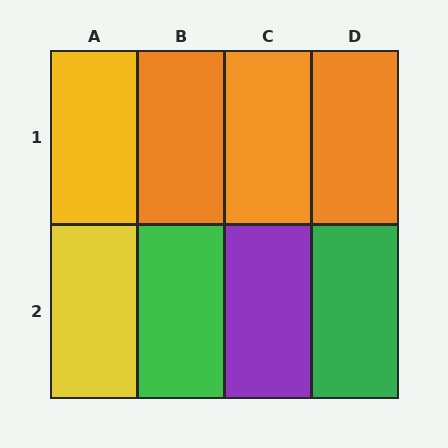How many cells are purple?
1 cell is purple.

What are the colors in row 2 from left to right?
Yellow, green, purple, green.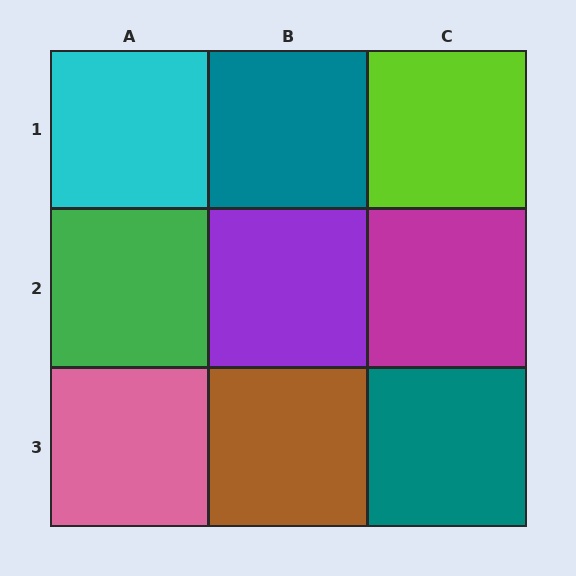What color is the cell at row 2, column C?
Magenta.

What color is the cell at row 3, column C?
Teal.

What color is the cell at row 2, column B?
Purple.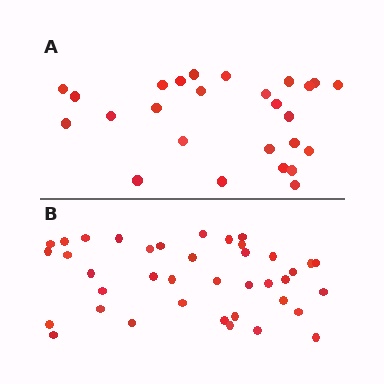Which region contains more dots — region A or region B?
Region B (the bottom region) has more dots.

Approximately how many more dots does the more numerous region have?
Region B has approximately 15 more dots than region A.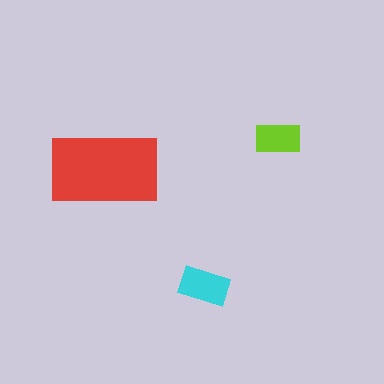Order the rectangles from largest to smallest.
the red one, the cyan one, the lime one.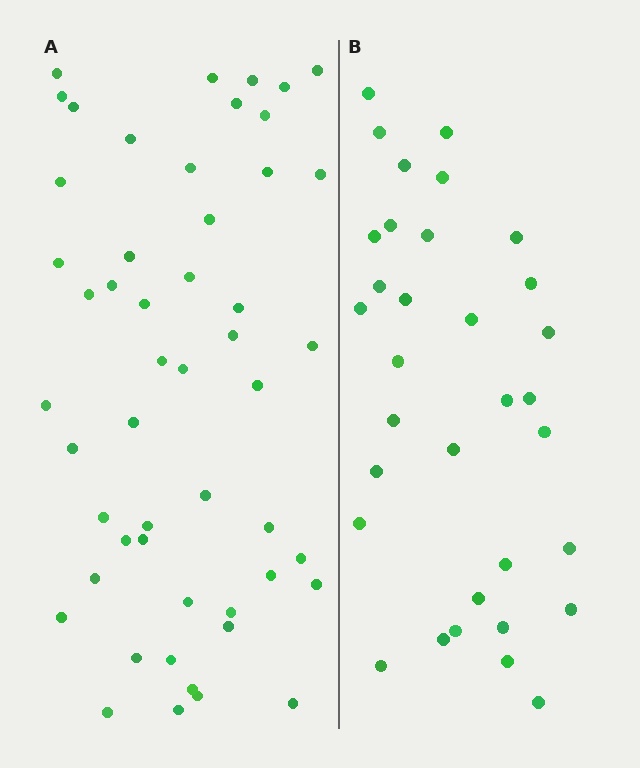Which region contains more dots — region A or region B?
Region A (the left region) has more dots.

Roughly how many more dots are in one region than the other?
Region A has approximately 20 more dots than region B.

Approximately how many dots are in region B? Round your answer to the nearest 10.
About 30 dots. (The exact count is 33, which rounds to 30.)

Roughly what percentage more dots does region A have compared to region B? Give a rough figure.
About 55% more.